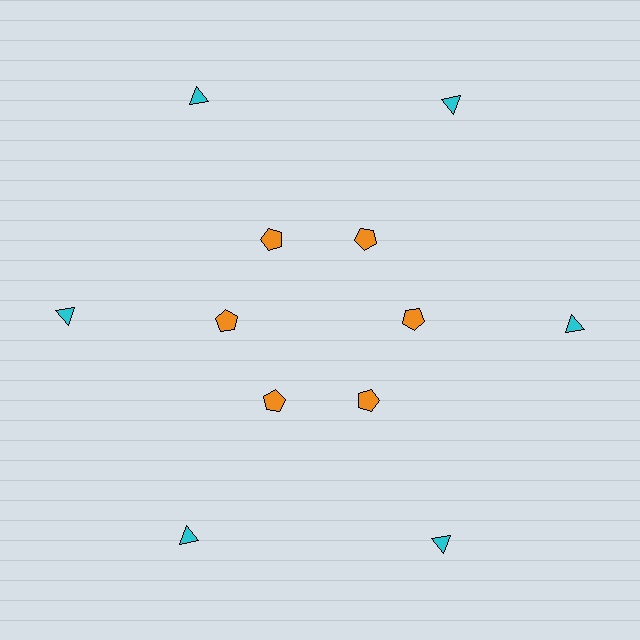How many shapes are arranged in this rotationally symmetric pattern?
There are 12 shapes, arranged in 6 groups of 2.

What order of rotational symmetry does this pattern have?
This pattern has 6-fold rotational symmetry.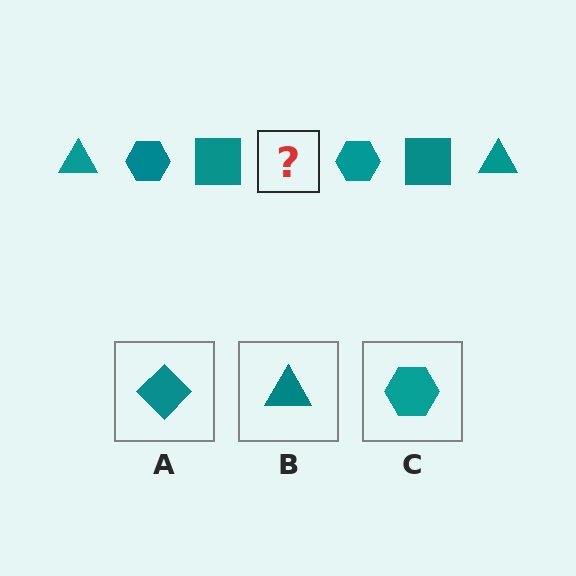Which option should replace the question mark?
Option B.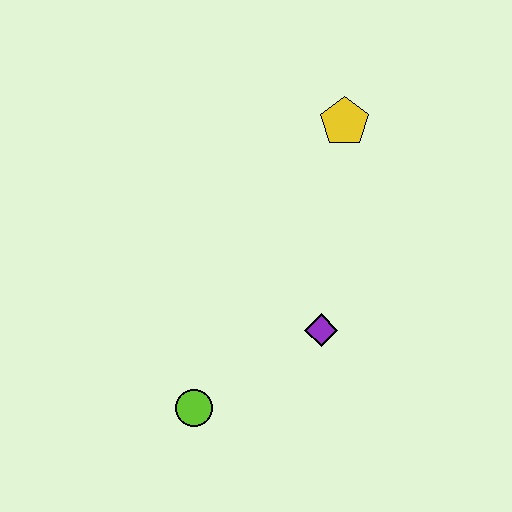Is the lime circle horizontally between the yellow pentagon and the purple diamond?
No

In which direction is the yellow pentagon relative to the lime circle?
The yellow pentagon is above the lime circle.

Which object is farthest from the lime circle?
The yellow pentagon is farthest from the lime circle.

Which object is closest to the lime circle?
The purple diamond is closest to the lime circle.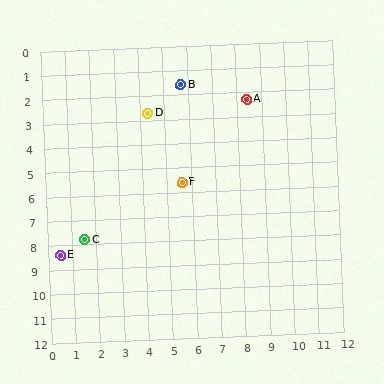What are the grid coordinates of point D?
Point D is at approximately (4.3, 2.7).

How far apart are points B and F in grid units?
Points B and F are about 4.0 grid units apart.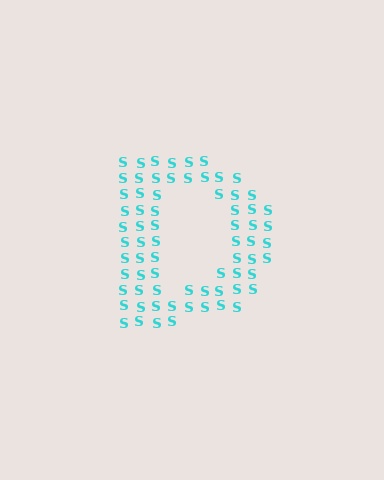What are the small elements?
The small elements are letter S's.